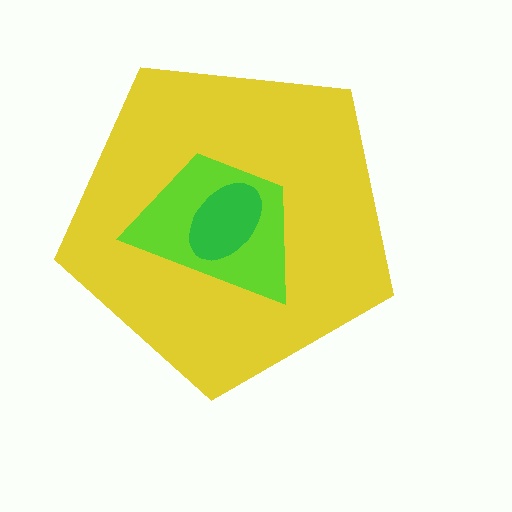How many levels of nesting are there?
3.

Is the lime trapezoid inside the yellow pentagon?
Yes.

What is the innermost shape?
The green ellipse.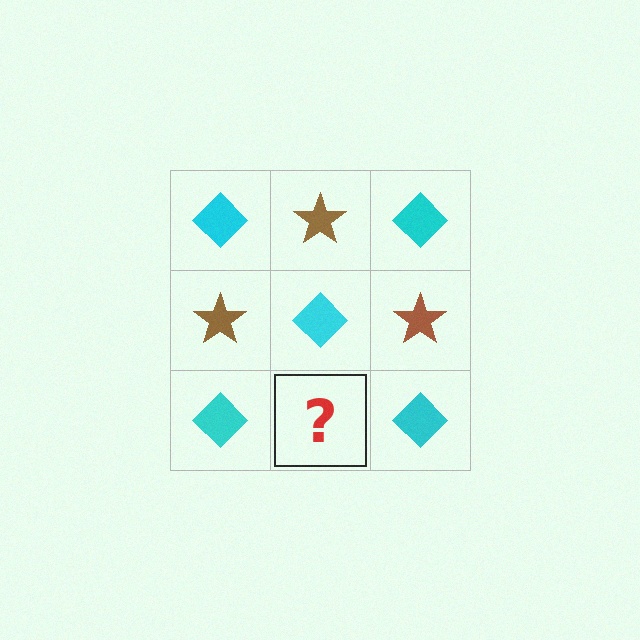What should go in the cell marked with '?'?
The missing cell should contain a brown star.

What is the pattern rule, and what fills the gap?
The rule is that it alternates cyan diamond and brown star in a checkerboard pattern. The gap should be filled with a brown star.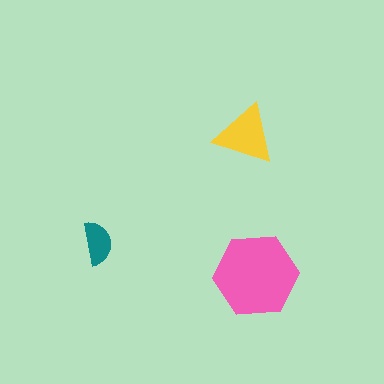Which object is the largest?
The pink hexagon.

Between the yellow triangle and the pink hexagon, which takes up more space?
The pink hexagon.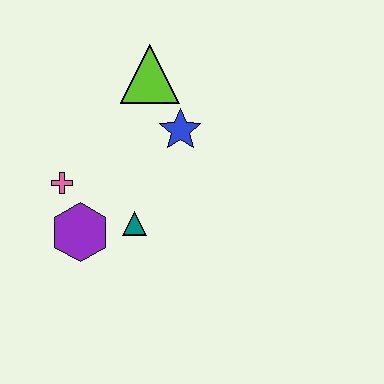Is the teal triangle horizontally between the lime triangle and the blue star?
No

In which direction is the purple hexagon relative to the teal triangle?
The purple hexagon is to the left of the teal triangle.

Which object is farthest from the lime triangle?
The purple hexagon is farthest from the lime triangle.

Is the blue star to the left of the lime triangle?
No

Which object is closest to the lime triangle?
The blue star is closest to the lime triangle.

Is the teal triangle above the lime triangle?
No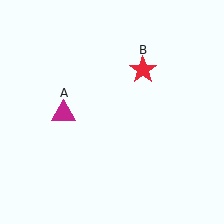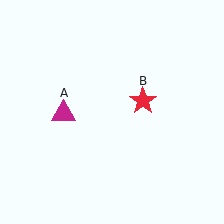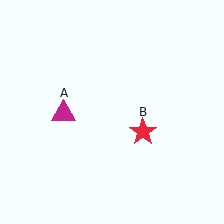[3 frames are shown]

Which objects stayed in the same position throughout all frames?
Magenta triangle (object A) remained stationary.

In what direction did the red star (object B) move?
The red star (object B) moved down.